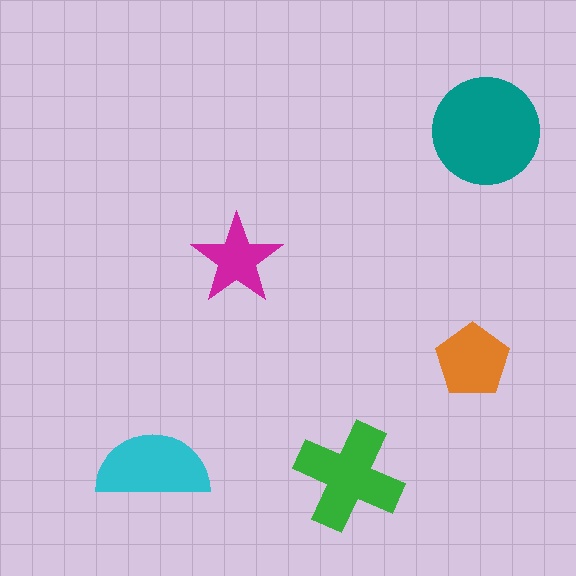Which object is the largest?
The teal circle.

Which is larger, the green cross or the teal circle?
The teal circle.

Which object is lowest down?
The green cross is bottommost.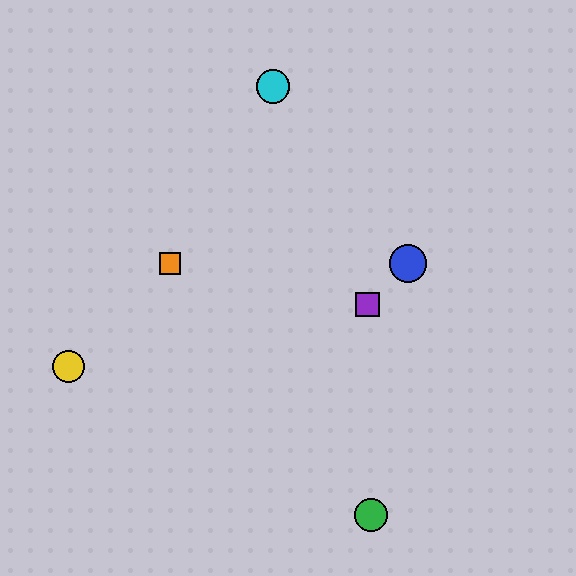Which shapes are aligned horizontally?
The red circle, the blue circle, the orange square are aligned horizontally.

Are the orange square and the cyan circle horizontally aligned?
No, the orange square is at y≈264 and the cyan circle is at y≈87.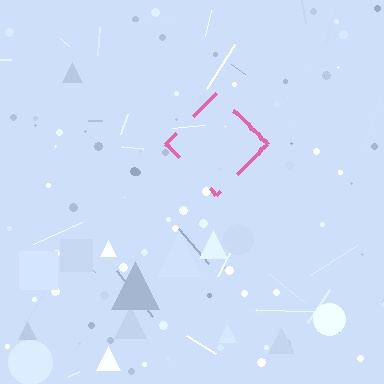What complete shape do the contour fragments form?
The contour fragments form a diamond.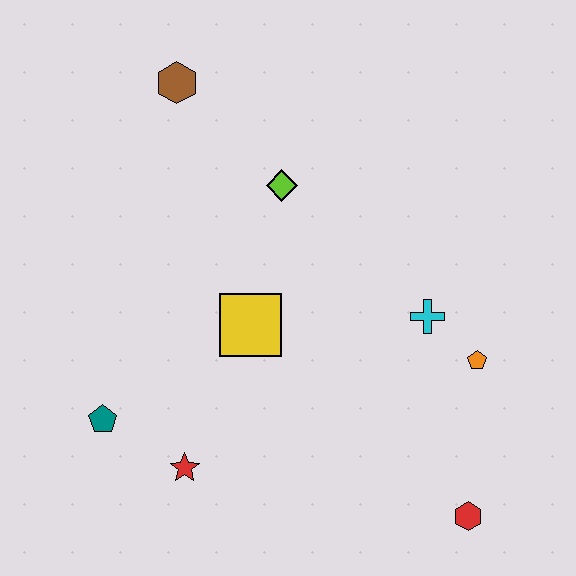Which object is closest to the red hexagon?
The orange pentagon is closest to the red hexagon.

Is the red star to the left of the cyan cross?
Yes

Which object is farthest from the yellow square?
The red hexagon is farthest from the yellow square.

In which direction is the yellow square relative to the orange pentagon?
The yellow square is to the left of the orange pentagon.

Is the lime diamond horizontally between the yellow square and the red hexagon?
Yes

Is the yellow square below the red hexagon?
No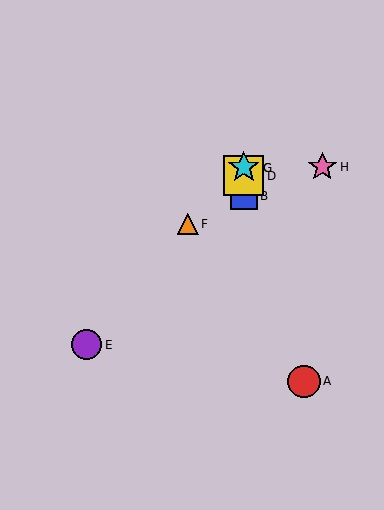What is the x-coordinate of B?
Object B is at x≈244.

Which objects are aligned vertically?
Objects B, C, D, G are aligned vertically.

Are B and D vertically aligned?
Yes, both are at x≈244.